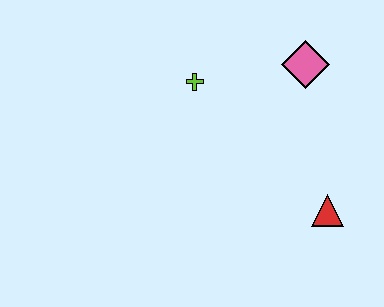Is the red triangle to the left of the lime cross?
No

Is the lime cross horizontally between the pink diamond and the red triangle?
No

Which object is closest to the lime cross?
The pink diamond is closest to the lime cross.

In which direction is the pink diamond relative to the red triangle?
The pink diamond is above the red triangle.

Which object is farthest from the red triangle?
The lime cross is farthest from the red triangle.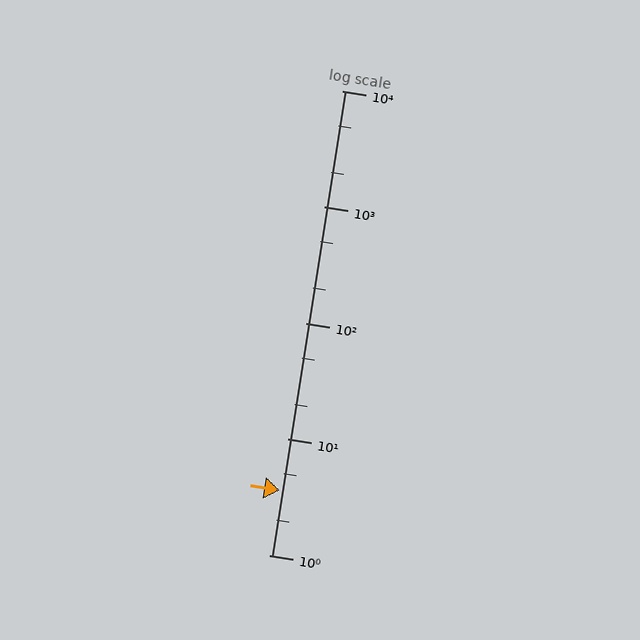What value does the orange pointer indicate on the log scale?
The pointer indicates approximately 3.6.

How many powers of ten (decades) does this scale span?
The scale spans 4 decades, from 1 to 10000.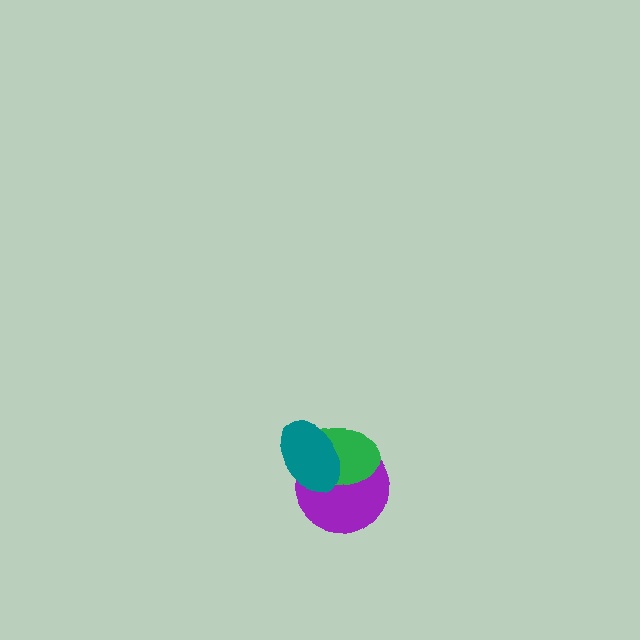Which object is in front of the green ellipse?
The teal ellipse is in front of the green ellipse.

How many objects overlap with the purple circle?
2 objects overlap with the purple circle.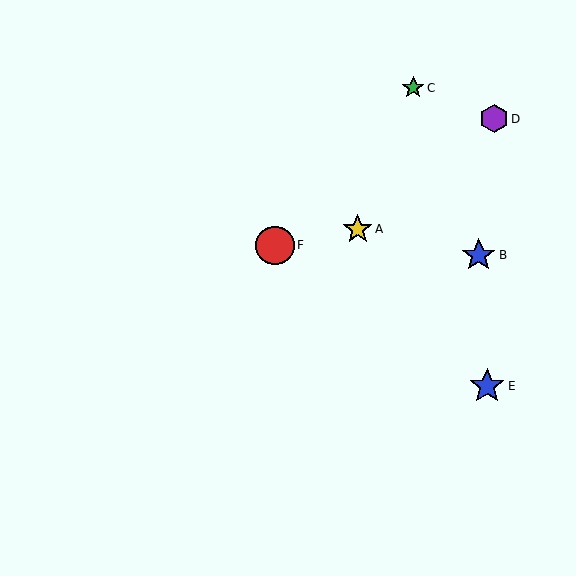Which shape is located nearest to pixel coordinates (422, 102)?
The green star (labeled C) at (413, 88) is nearest to that location.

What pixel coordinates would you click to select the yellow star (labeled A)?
Click at (358, 229) to select the yellow star A.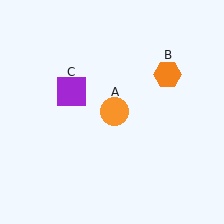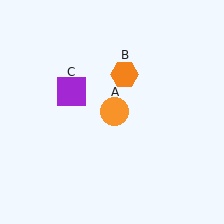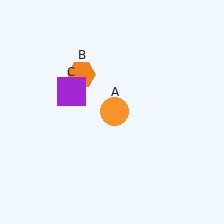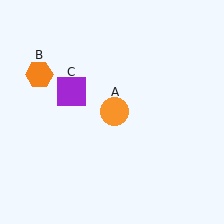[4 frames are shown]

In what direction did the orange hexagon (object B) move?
The orange hexagon (object B) moved left.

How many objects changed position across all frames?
1 object changed position: orange hexagon (object B).